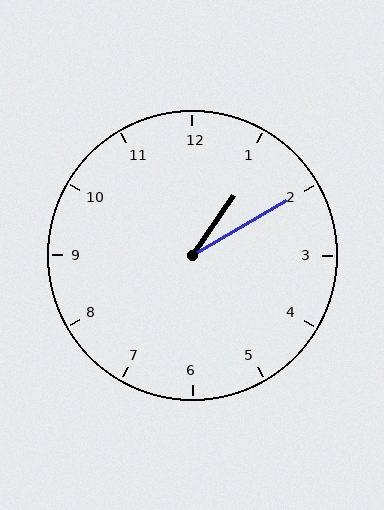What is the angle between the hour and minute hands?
Approximately 25 degrees.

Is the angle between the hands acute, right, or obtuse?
It is acute.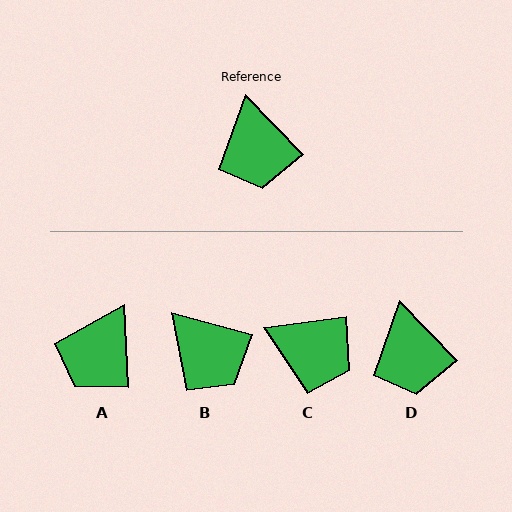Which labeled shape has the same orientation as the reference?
D.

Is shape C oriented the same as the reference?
No, it is off by about 53 degrees.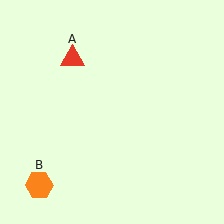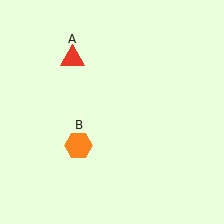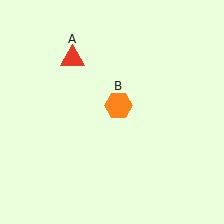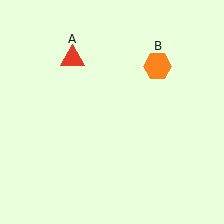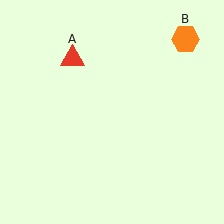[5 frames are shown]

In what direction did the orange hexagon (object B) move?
The orange hexagon (object B) moved up and to the right.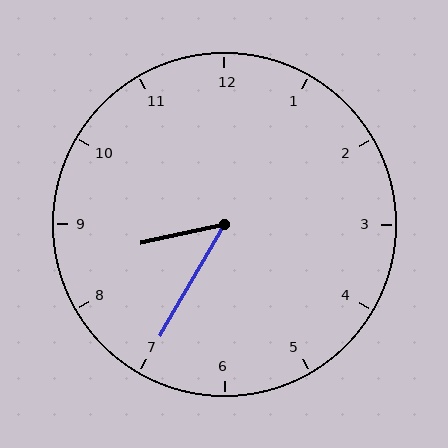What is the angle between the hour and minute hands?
Approximately 48 degrees.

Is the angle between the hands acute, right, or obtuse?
It is acute.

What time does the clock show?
8:35.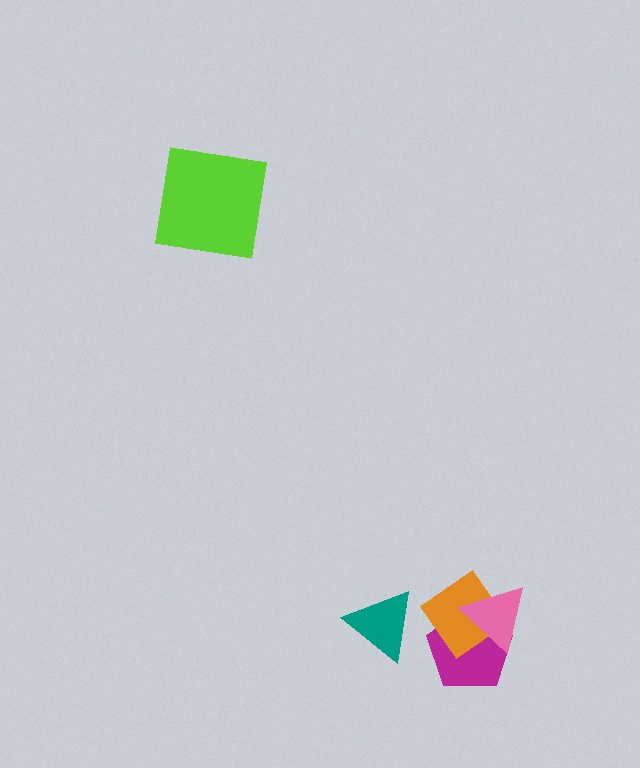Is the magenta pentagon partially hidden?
Yes, it is partially covered by another shape.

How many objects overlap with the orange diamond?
2 objects overlap with the orange diamond.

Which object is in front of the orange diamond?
The pink triangle is in front of the orange diamond.